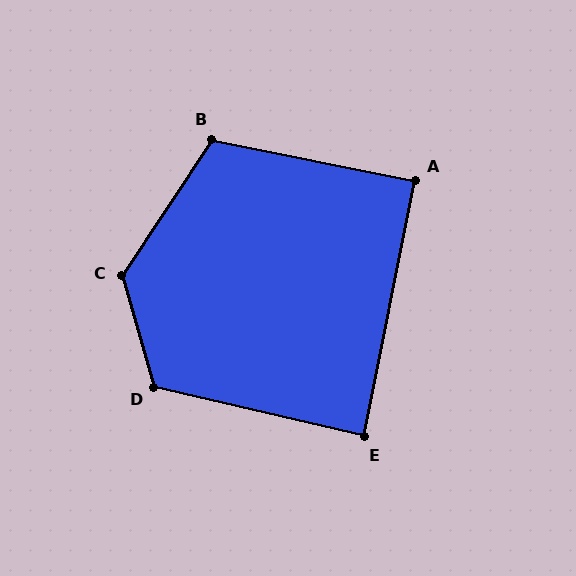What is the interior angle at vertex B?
Approximately 112 degrees (obtuse).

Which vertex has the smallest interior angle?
E, at approximately 88 degrees.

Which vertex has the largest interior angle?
C, at approximately 130 degrees.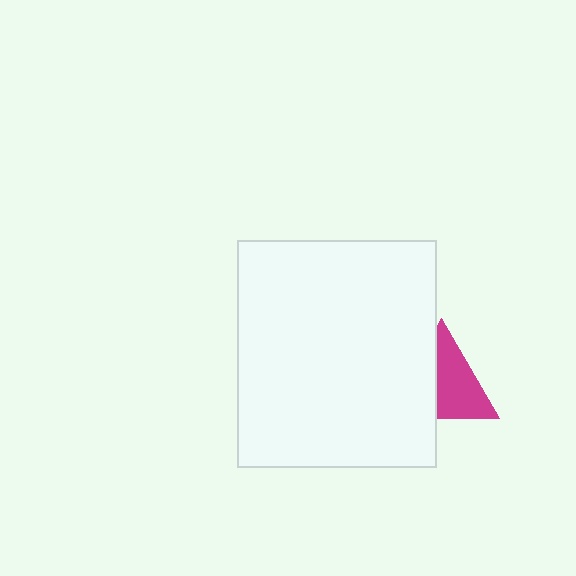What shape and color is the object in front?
The object in front is a white rectangle.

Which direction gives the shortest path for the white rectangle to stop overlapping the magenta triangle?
Moving left gives the shortest separation.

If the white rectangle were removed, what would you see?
You would see the complete magenta triangle.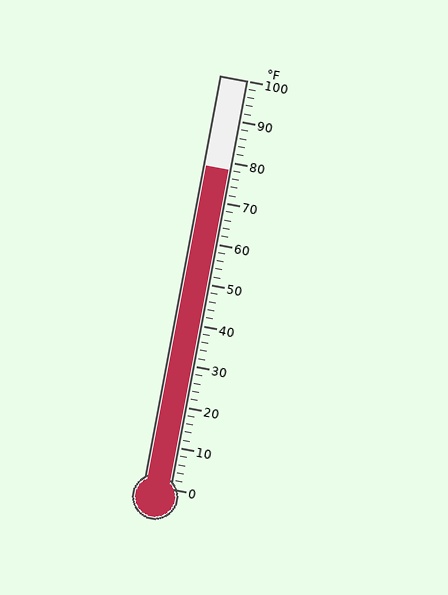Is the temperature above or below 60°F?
The temperature is above 60°F.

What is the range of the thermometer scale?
The thermometer scale ranges from 0°F to 100°F.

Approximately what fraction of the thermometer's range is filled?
The thermometer is filled to approximately 80% of its range.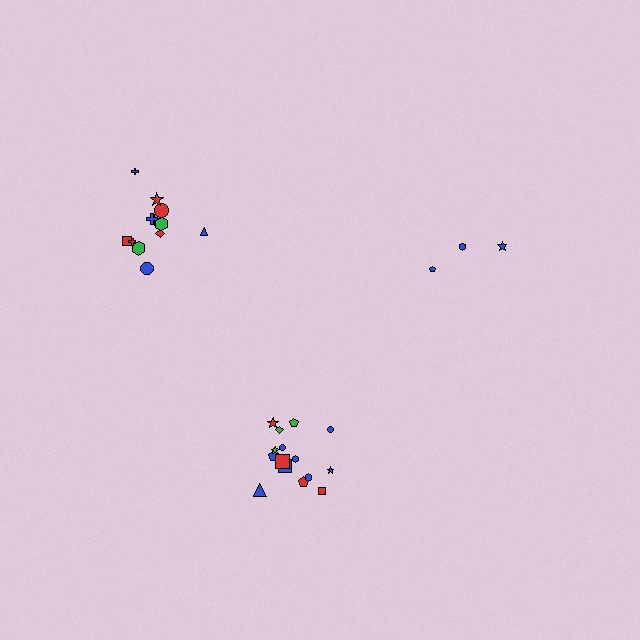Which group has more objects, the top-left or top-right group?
The top-left group.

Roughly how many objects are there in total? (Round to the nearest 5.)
Roughly 30 objects in total.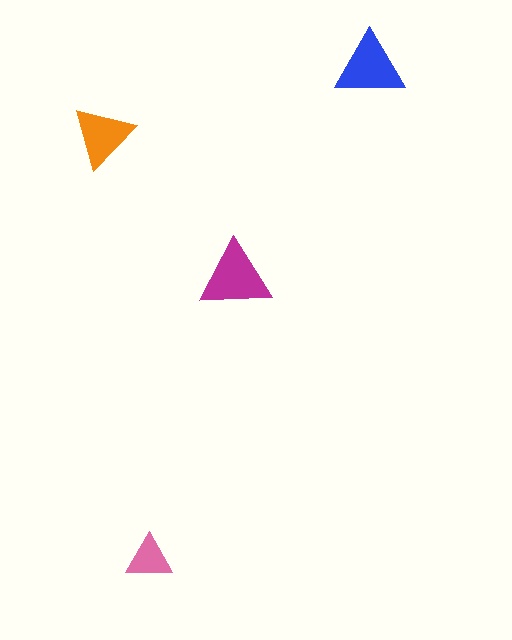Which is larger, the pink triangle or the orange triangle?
The orange one.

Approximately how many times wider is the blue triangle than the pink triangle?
About 1.5 times wider.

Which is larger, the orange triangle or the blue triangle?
The blue one.